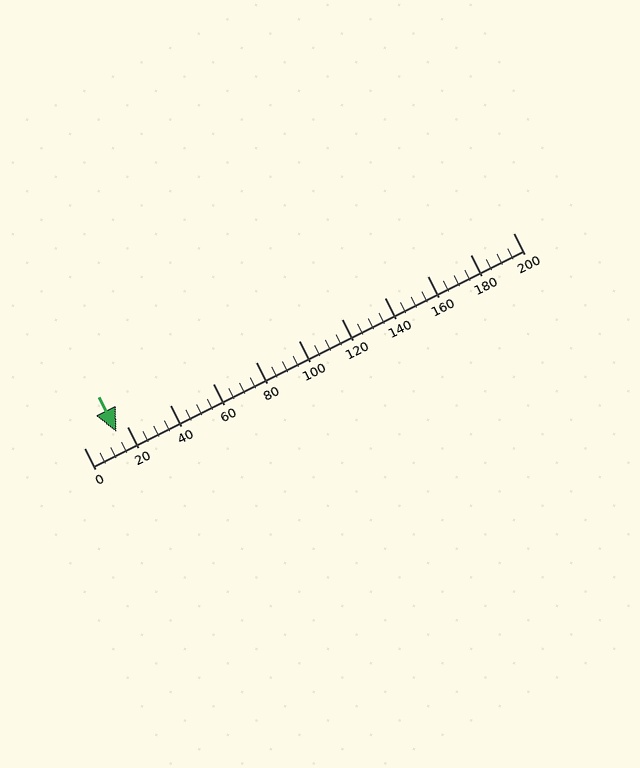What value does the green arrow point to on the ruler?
The green arrow points to approximately 15.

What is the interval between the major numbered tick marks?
The major tick marks are spaced 20 units apart.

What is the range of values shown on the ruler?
The ruler shows values from 0 to 200.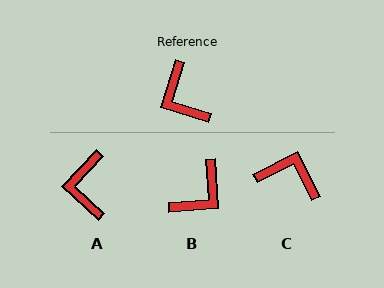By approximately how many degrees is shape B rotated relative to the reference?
Approximately 112 degrees counter-clockwise.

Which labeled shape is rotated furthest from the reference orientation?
C, about 135 degrees away.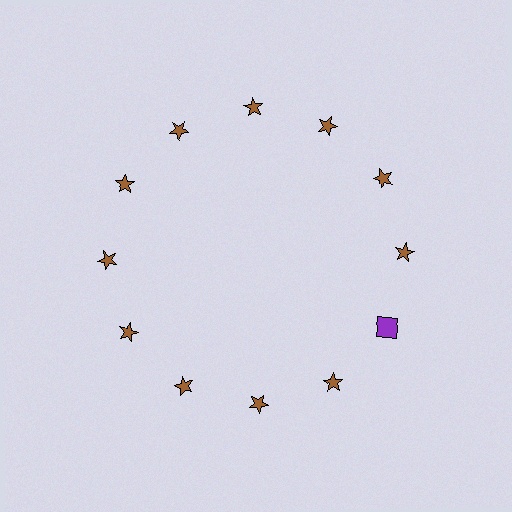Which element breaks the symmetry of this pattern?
The purple square at roughly the 4 o'clock position breaks the symmetry. All other shapes are brown stars.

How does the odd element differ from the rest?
It differs in both color (purple instead of brown) and shape (square instead of star).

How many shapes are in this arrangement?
There are 12 shapes arranged in a ring pattern.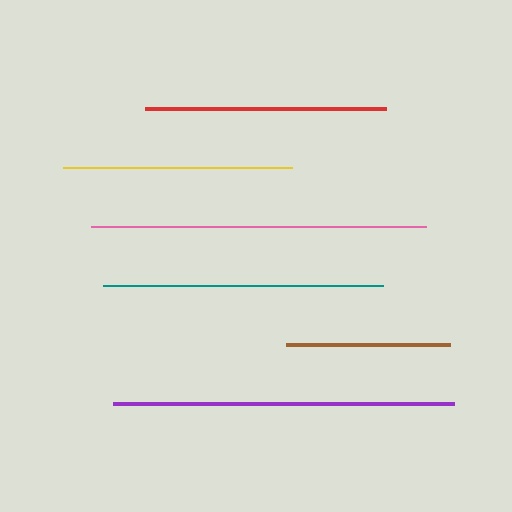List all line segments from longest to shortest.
From longest to shortest: purple, pink, teal, red, yellow, brown.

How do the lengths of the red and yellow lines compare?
The red and yellow lines are approximately the same length.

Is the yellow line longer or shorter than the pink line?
The pink line is longer than the yellow line.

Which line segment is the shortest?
The brown line is the shortest at approximately 165 pixels.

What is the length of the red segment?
The red segment is approximately 241 pixels long.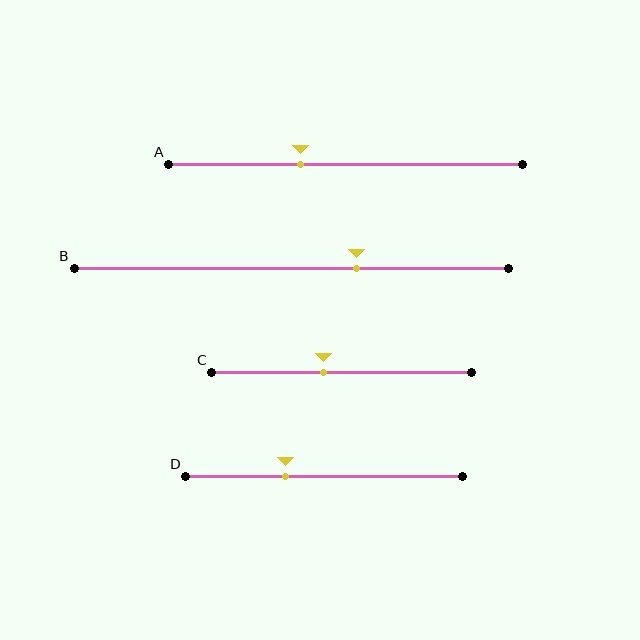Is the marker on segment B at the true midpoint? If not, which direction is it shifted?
No, the marker on segment B is shifted to the right by about 15% of the segment length.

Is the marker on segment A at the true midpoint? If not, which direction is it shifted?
No, the marker on segment A is shifted to the left by about 13% of the segment length.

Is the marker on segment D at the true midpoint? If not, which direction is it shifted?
No, the marker on segment D is shifted to the left by about 14% of the segment length.